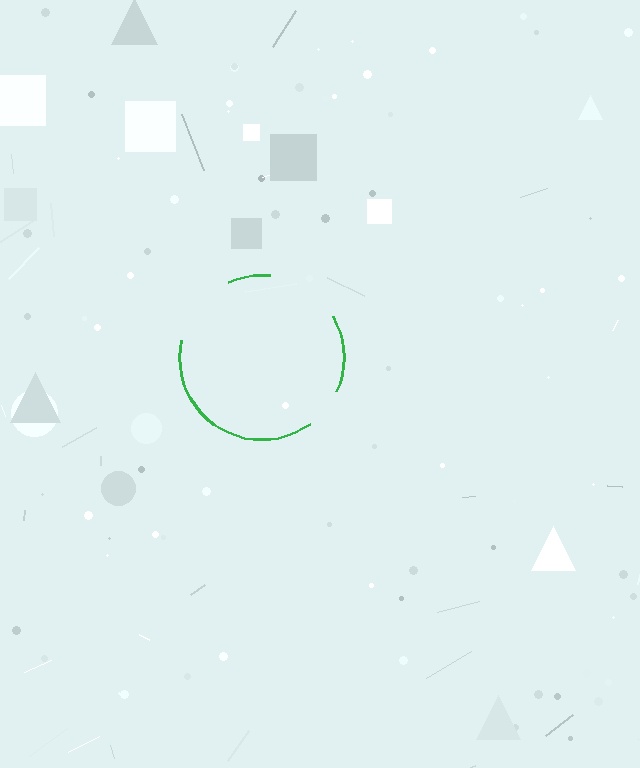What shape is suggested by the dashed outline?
The dashed outline suggests a circle.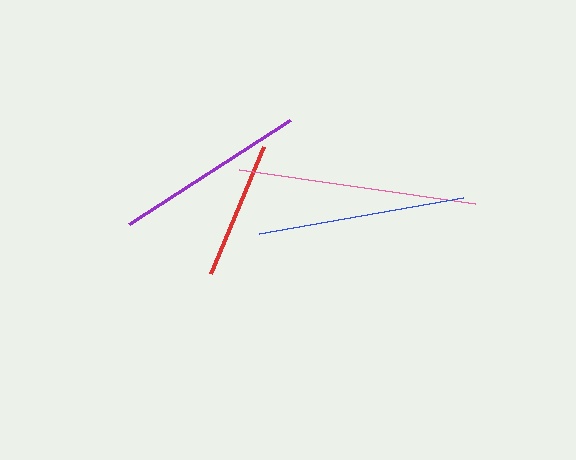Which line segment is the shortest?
The red line is the shortest at approximately 137 pixels.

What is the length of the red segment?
The red segment is approximately 137 pixels long.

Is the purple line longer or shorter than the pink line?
The pink line is longer than the purple line.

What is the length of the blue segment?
The blue segment is approximately 207 pixels long.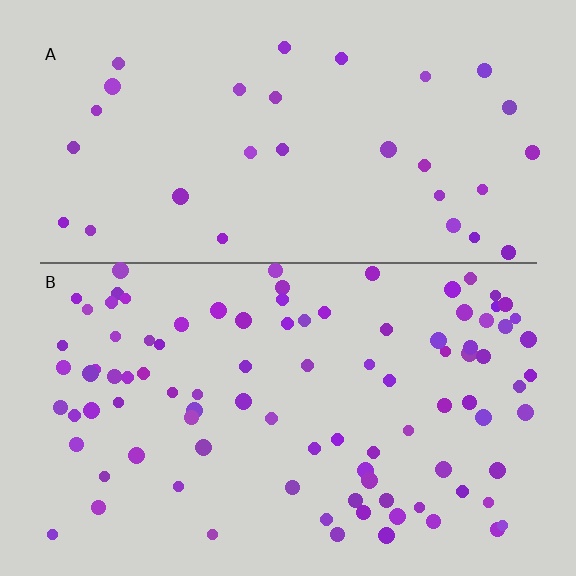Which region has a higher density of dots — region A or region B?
B (the bottom).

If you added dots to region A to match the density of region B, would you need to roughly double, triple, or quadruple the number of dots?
Approximately triple.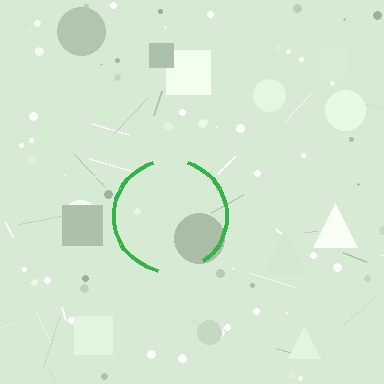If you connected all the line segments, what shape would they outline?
They would outline a circle.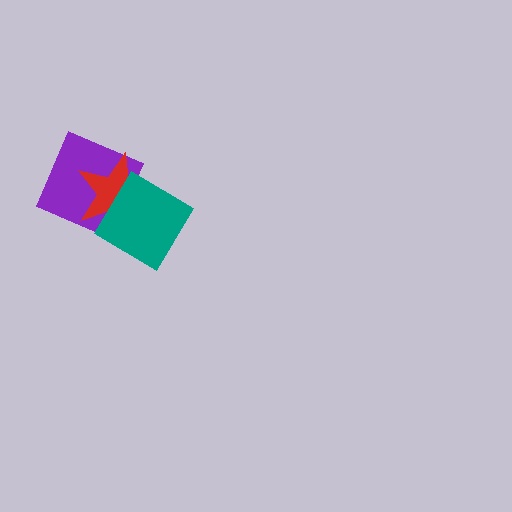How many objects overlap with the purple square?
2 objects overlap with the purple square.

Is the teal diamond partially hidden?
No, no other shape covers it.